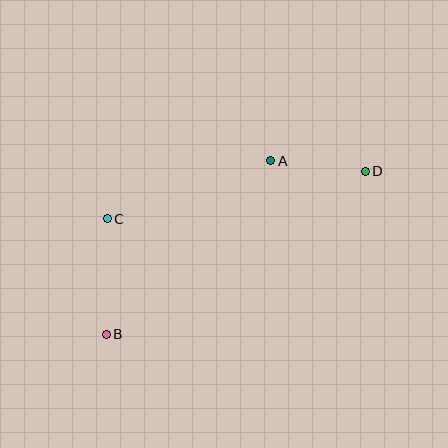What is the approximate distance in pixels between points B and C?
The distance between B and C is approximately 115 pixels.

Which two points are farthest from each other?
Points B and D are farthest from each other.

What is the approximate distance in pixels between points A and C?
The distance between A and C is approximately 173 pixels.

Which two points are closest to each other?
Points A and D are closest to each other.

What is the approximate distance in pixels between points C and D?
The distance between C and D is approximately 262 pixels.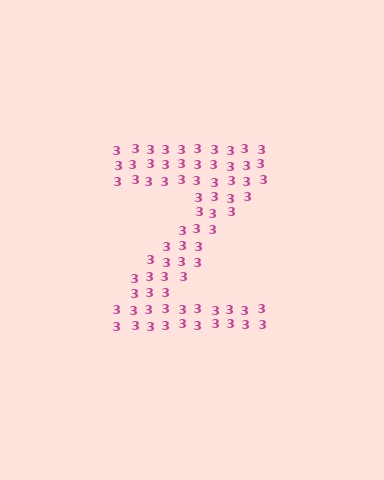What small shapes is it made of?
It is made of small digit 3's.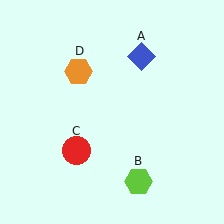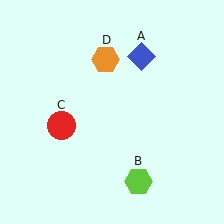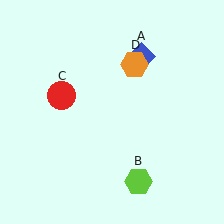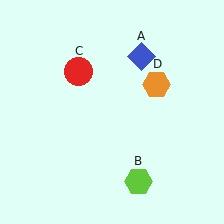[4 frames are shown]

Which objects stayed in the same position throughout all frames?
Blue diamond (object A) and lime hexagon (object B) remained stationary.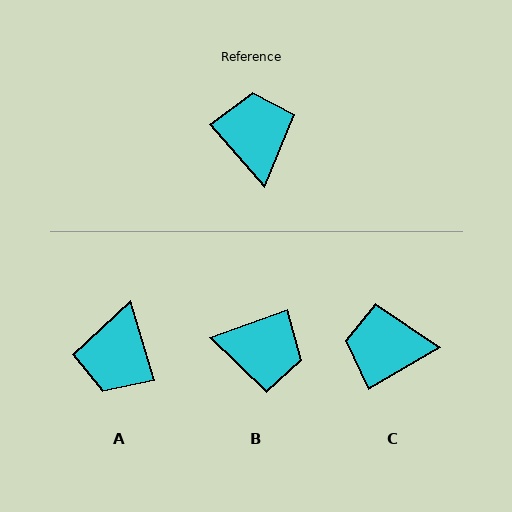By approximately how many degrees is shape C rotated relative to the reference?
Approximately 79 degrees counter-clockwise.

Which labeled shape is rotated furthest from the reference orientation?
A, about 156 degrees away.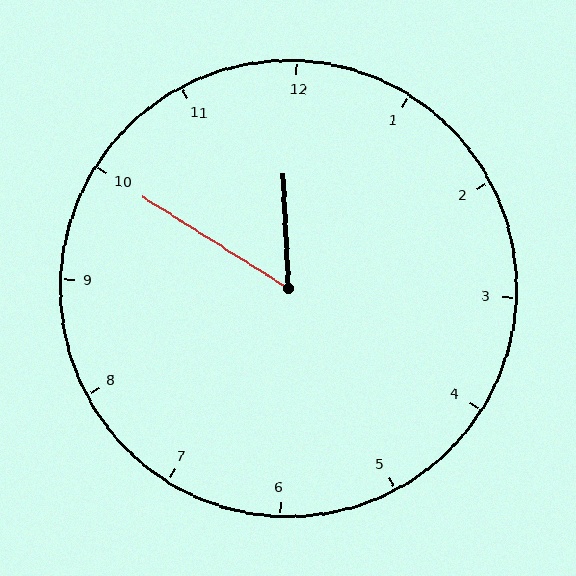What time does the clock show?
11:50.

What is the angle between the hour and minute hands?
Approximately 55 degrees.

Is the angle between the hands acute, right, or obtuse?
It is acute.